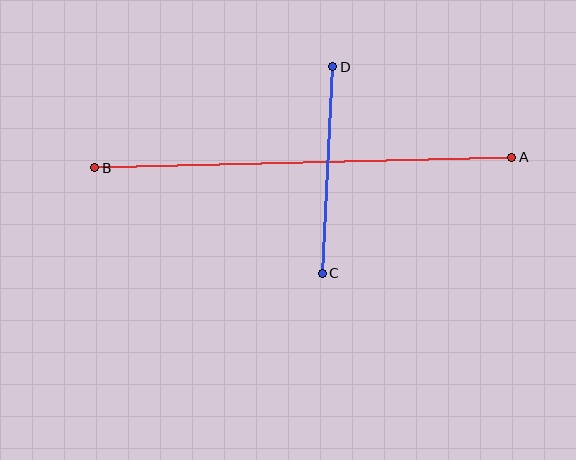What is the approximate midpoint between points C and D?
The midpoint is at approximately (328, 170) pixels.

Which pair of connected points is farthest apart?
Points A and B are farthest apart.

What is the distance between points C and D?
The distance is approximately 207 pixels.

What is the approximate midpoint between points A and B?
The midpoint is at approximately (303, 162) pixels.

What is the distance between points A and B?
The distance is approximately 417 pixels.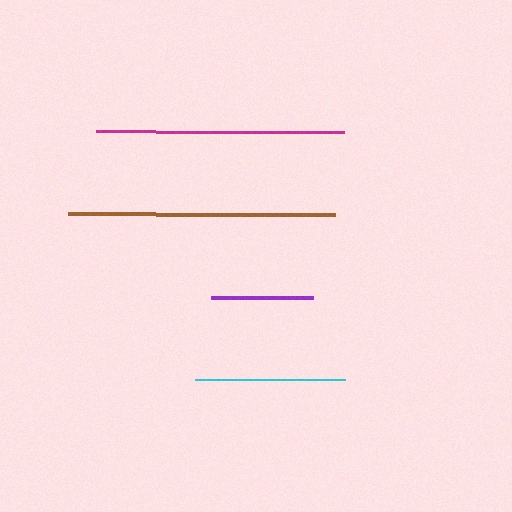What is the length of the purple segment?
The purple segment is approximately 102 pixels long.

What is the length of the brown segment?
The brown segment is approximately 267 pixels long.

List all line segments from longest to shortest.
From longest to shortest: brown, magenta, cyan, purple.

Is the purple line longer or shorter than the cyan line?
The cyan line is longer than the purple line.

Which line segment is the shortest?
The purple line is the shortest at approximately 102 pixels.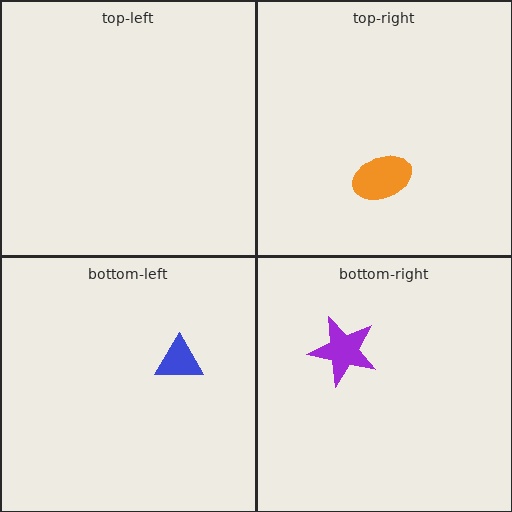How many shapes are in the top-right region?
1.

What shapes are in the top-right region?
The orange ellipse.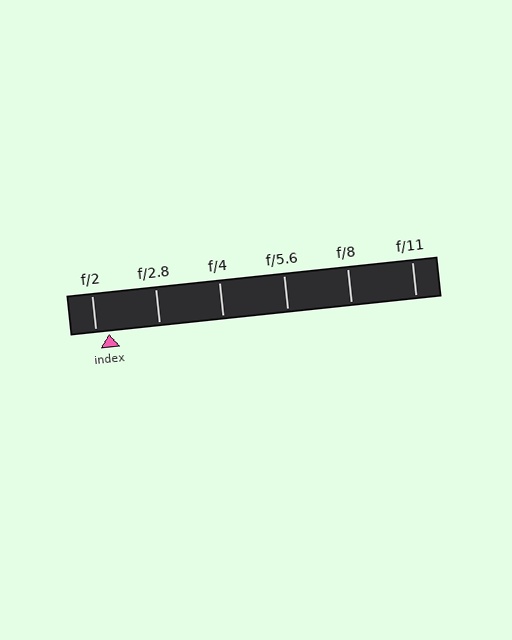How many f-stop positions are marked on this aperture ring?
There are 6 f-stop positions marked.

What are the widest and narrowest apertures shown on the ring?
The widest aperture shown is f/2 and the narrowest is f/11.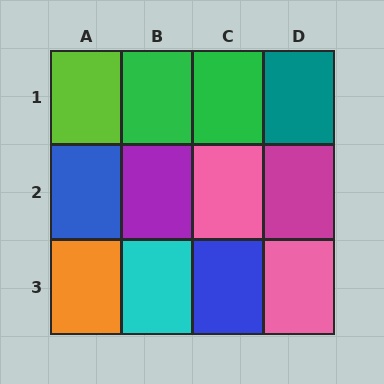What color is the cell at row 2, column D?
Magenta.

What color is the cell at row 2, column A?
Blue.